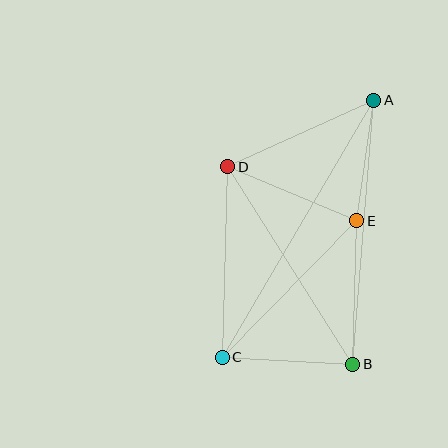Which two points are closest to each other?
Points A and E are closest to each other.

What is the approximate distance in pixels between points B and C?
The distance between B and C is approximately 131 pixels.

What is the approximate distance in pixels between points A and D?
The distance between A and D is approximately 160 pixels.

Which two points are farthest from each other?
Points A and C are farthest from each other.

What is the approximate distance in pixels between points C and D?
The distance between C and D is approximately 191 pixels.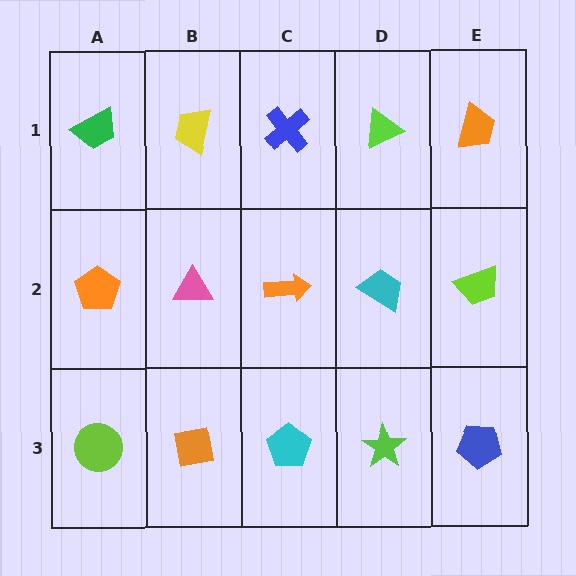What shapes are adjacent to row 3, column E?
A lime trapezoid (row 2, column E), a lime star (row 3, column D).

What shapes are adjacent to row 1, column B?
A pink triangle (row 2, column B), a green trapezoid (row 1, column A), a blue cross (row 1, column C).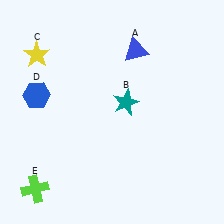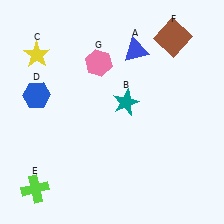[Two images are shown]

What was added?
A brown square (F), a pink hexagon (G) were added in Image 2.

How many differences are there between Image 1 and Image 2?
There are 2 differences between the two images.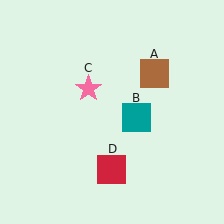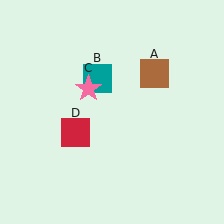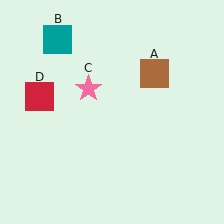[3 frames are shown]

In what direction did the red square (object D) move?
The red square (object D) moved up and to the left.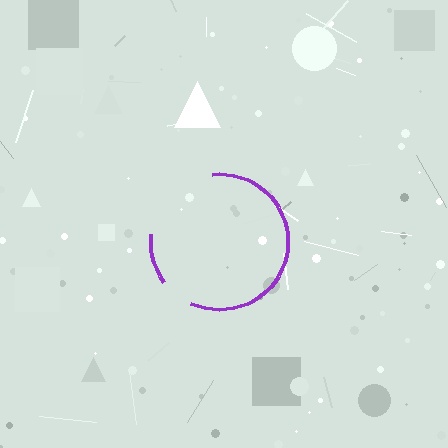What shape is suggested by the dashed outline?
The dashed outline suggests a circle.